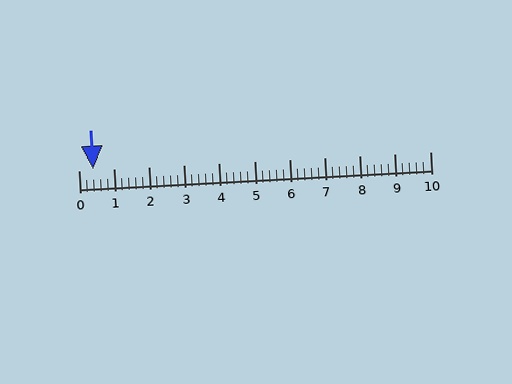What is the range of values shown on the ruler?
The ruler shows values from 0 to 10.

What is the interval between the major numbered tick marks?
The major tick marks are spaced 1 units apart.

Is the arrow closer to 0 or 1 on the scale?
The arrow is closer to 0.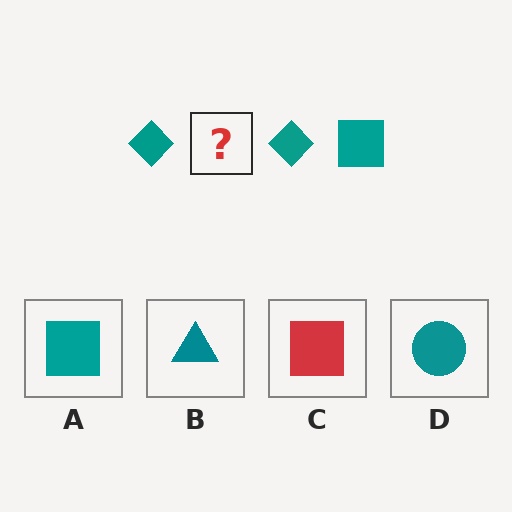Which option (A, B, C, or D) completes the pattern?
A.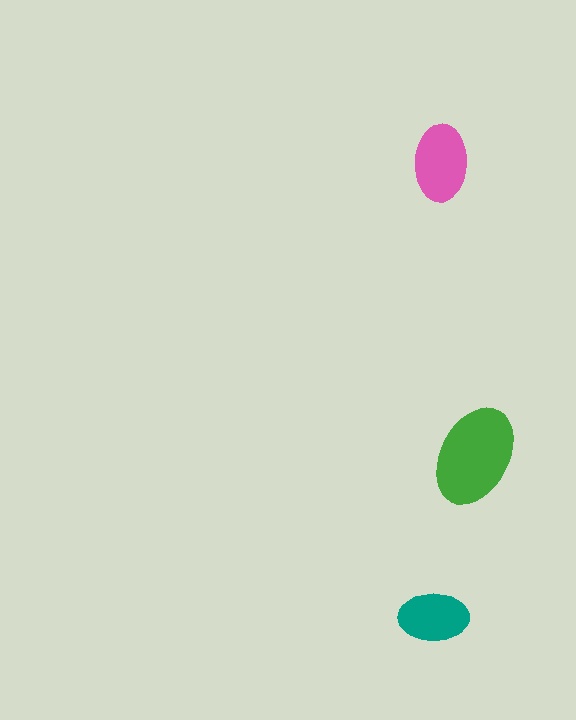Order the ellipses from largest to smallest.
the green one, the pink one, the teal one.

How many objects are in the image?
There are 3 objects in the image.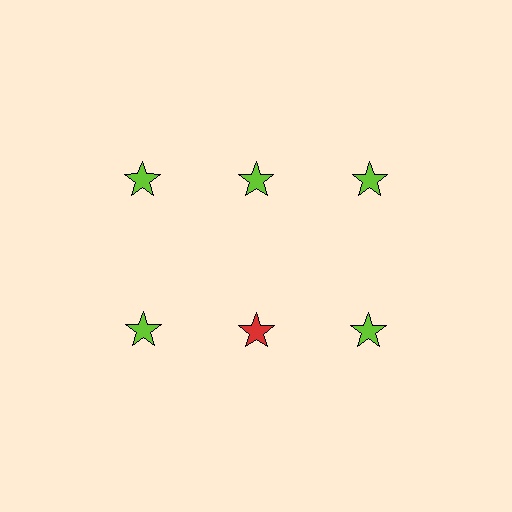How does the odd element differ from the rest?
It has a different color: red instead of lime.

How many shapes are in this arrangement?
There are 6 shapes arranged in a grid pattern.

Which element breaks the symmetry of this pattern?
The red star in the second row, second from left column breaks the symmetry. All other shapes are lime stars.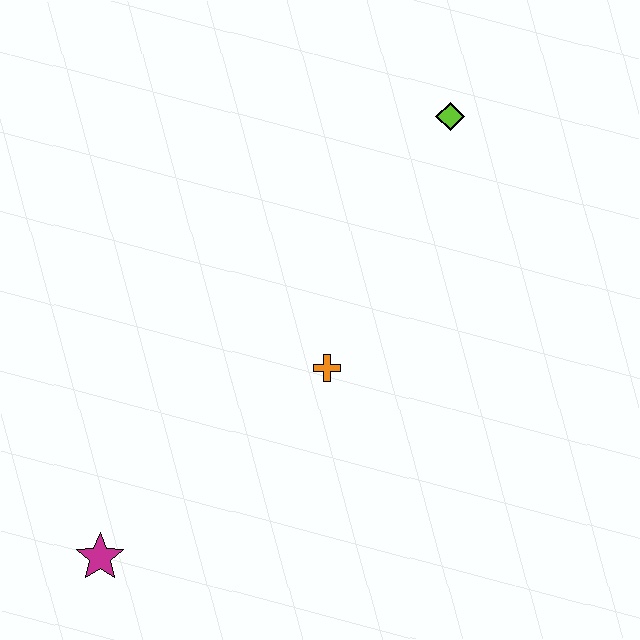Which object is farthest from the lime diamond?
The magenta star is farthest from the lime diamond.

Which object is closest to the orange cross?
The lime diamond is closest to the orange cross.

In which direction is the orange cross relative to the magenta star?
The orange cross is to the right of the magenta star.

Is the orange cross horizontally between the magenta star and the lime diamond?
Yes